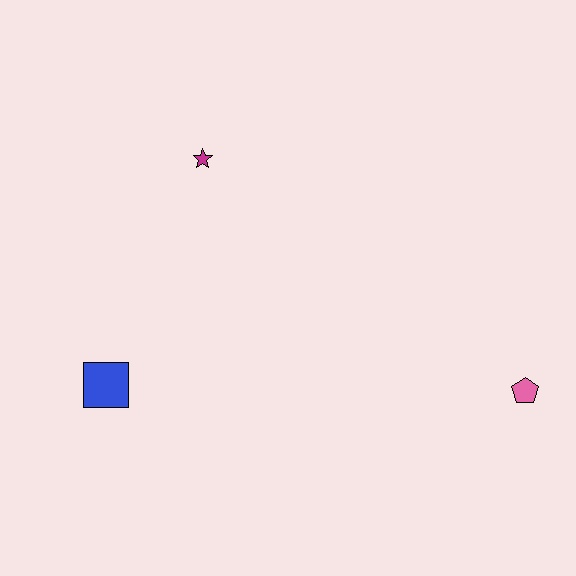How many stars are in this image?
There is 1 star.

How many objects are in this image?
There are 3 objects.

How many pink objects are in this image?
There is 1 pink object.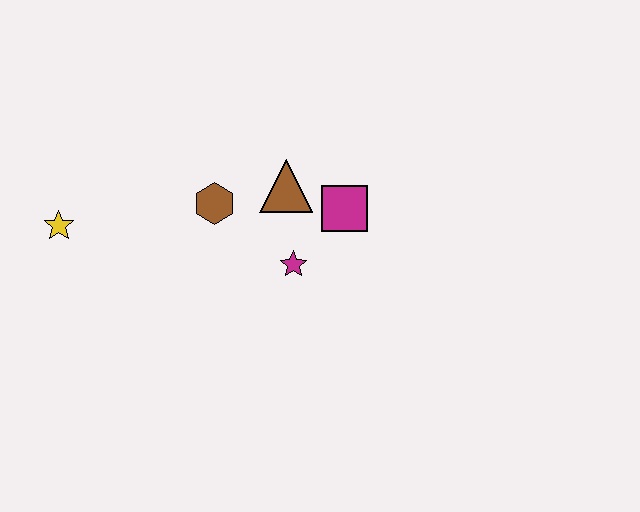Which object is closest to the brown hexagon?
The brown triangle is closest to the brown hexagon.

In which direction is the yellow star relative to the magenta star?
The yellow star is to the left of the magenta star.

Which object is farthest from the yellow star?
The magenta square is farthest from the yellow star.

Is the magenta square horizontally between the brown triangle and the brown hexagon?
No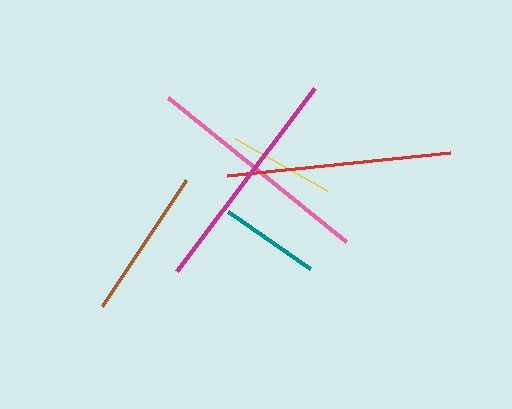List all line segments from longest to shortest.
From longest to shortest: magenta, pink, red, brown, yellow, teal.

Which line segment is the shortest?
The teal line is the shortest at approximately 100 pixels.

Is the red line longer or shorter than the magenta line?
The magenta line is longer than the red line.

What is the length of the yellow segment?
The yellow segment is approximately 106 pixels long.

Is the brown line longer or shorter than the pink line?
The pink line is longer than the brown line.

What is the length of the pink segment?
The pink segment is approximately 229 pixels long.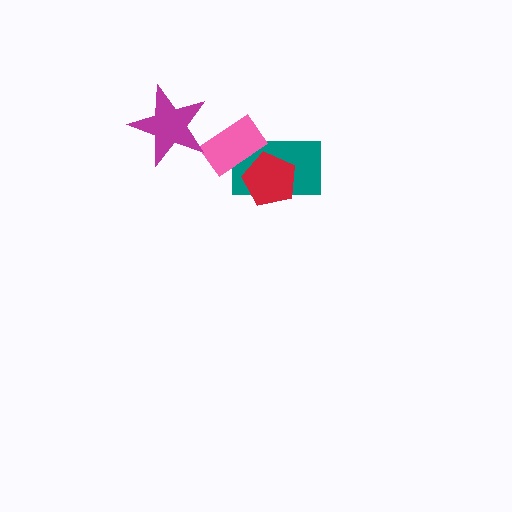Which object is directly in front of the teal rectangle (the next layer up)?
The pink rectangle is directly in front of the teal rectangle.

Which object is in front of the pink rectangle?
The red pentagon is in front of the pink rectangle.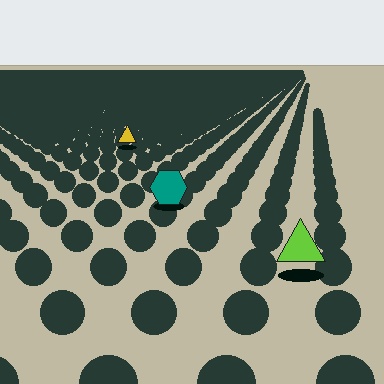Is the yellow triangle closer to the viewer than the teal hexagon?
No. The teal hexagon is closer — you can tell from the texture gradient: the ground texture is coarser near it.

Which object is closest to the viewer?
The lime triangle is closest. The texture marks near it are larger and more spread out.